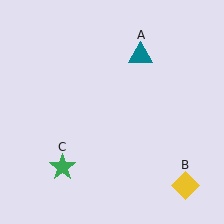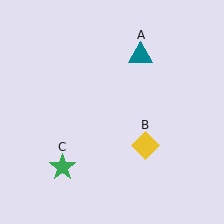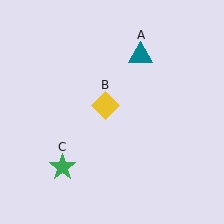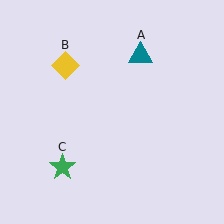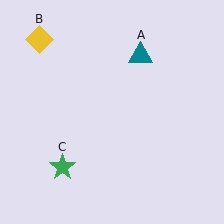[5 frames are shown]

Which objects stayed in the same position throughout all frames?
Teal triangle (object A) and green star (object C) remained stationary.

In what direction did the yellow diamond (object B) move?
The yellow diamond (object B) moved up and to the left.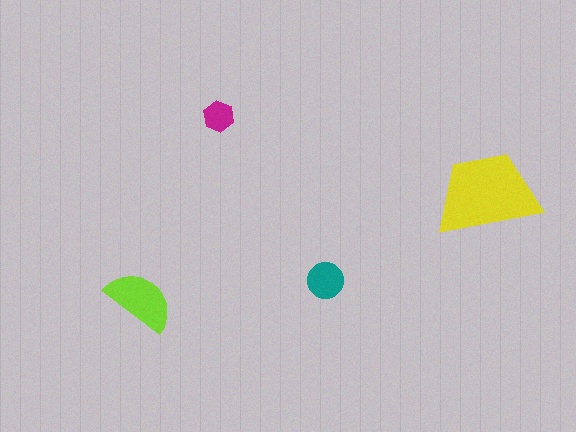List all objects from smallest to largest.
The magenta hexagon, the teal circle, the lime semicircle, the yellow trapezoid.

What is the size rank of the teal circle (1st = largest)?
3rd.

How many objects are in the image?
There are 4 objects in the image.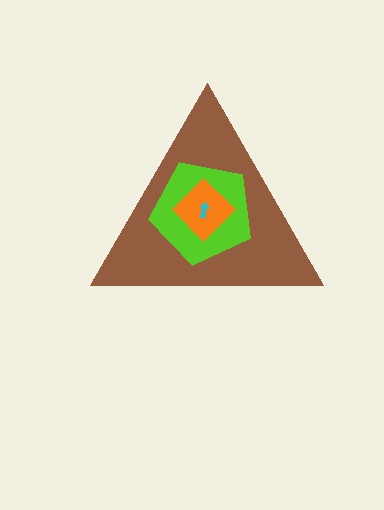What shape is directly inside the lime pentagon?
The orange diamond.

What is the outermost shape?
The brown triangle.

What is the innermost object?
The cyan arrow.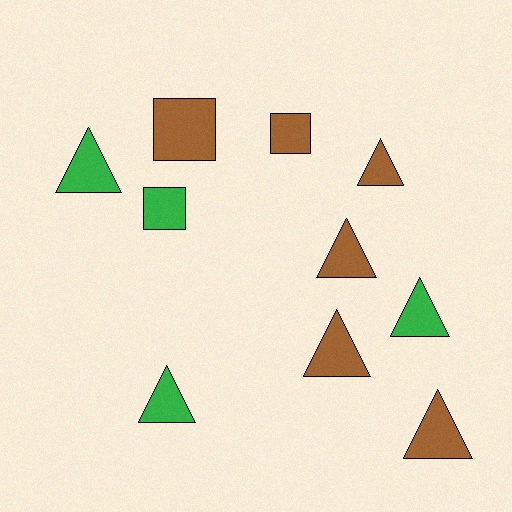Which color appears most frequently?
Brown, with 6 objects.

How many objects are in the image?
There are 10 objects.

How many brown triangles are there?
There are 4 brown triangles.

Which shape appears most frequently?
Triangle, with 7 objects.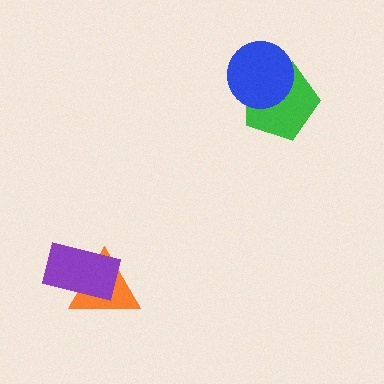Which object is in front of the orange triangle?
The purple rectangle is in front of the orange triangle.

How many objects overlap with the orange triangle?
1 object overlaps with the orange triangle.